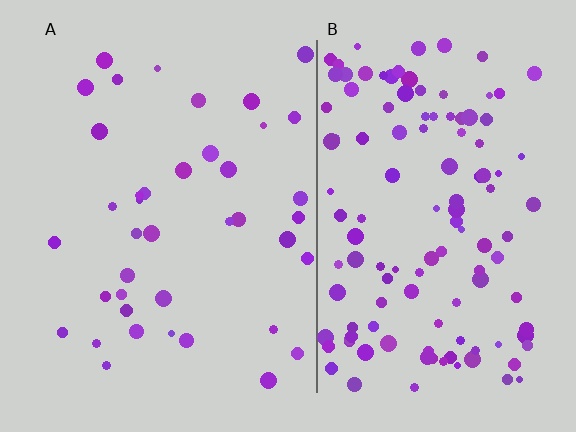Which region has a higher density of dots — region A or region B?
B (the right).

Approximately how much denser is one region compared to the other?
Approximately 3.1× — region B over region A.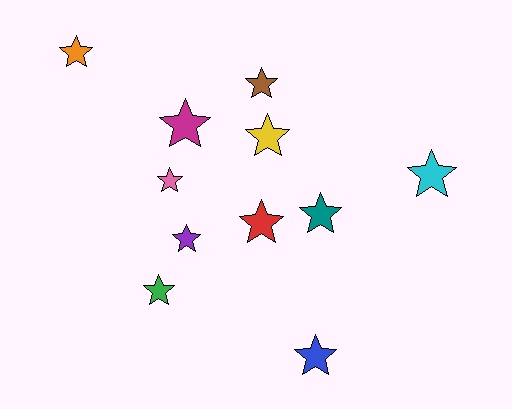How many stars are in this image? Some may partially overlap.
There are 11 stars.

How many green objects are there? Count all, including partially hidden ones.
There is 1 green object.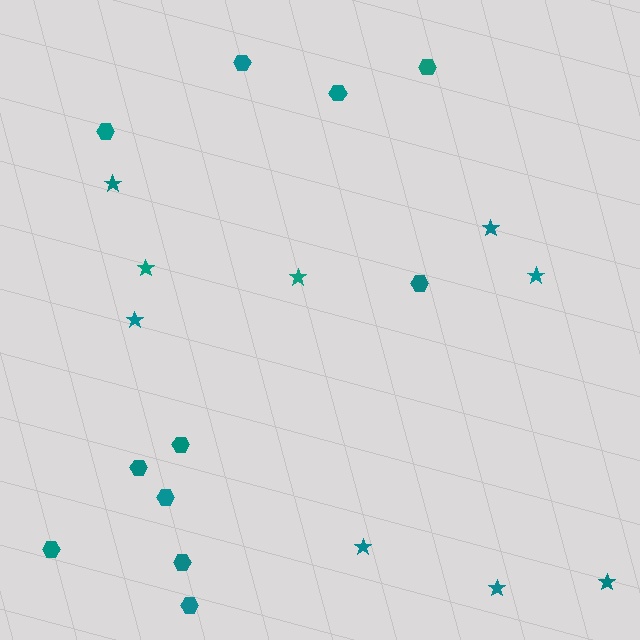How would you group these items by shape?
There are 2 groups: one group of hexagons (11) and one group of stars (9).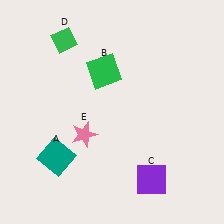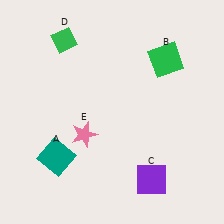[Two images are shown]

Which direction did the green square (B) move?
The green square (B) moved right.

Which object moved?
The green square (B) moved right.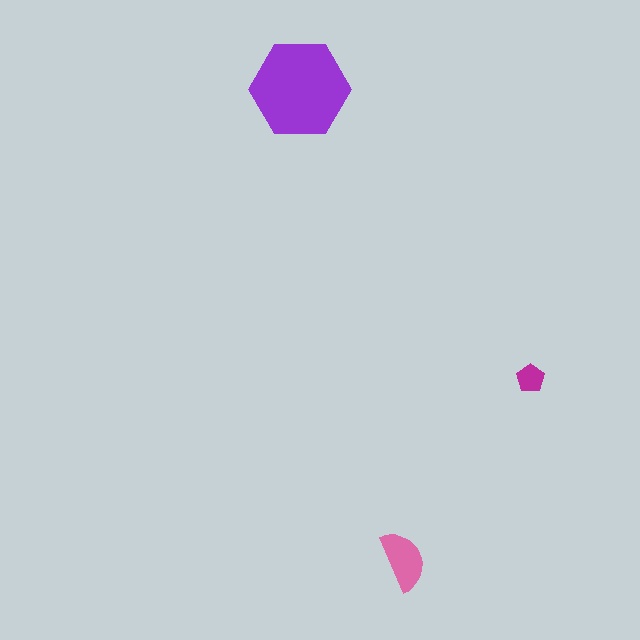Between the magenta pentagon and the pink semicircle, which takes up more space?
The pink semicircle.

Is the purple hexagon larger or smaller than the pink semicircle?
Larger.